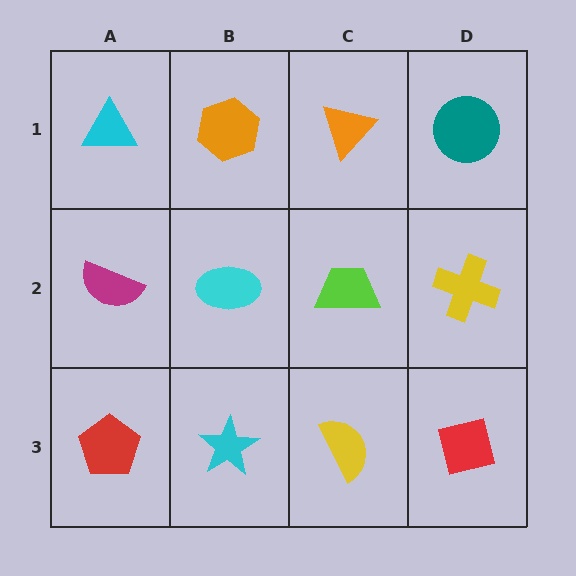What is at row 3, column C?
A yellow semicircle.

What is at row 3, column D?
A red square.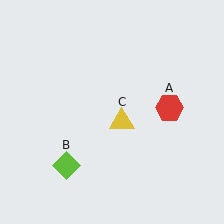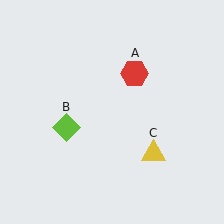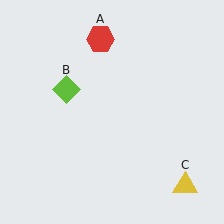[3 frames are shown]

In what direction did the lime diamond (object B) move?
The lime diamond (object B) moved up.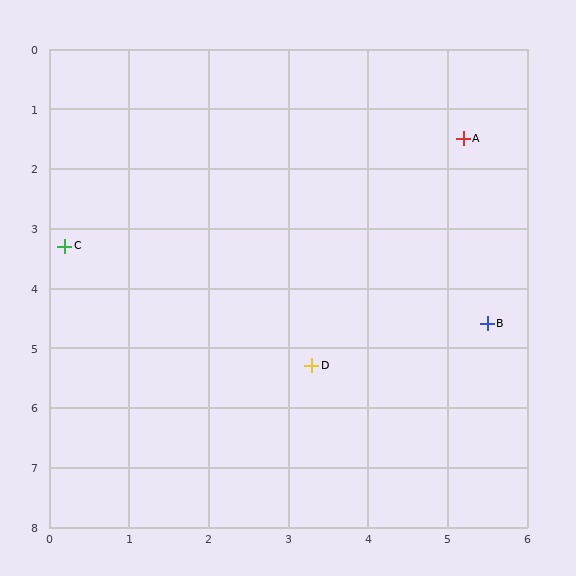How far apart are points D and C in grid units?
Points D and C are about 3.7 grid units apart.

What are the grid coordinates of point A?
Point A is at approximately (5.2, 1.5).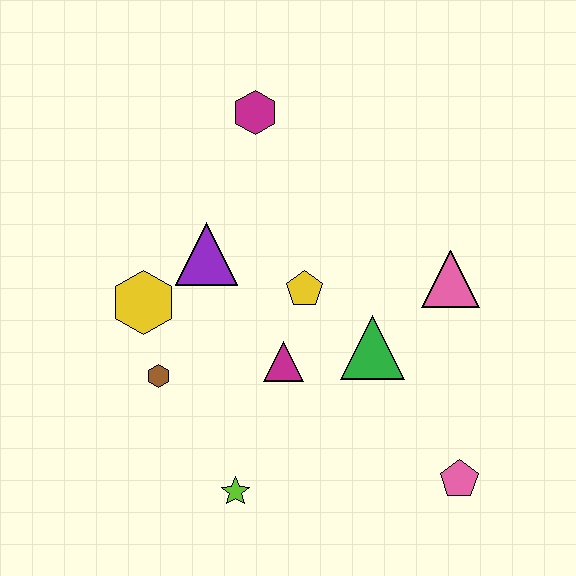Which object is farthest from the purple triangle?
The pink pentagon is farthest from the purple triangle.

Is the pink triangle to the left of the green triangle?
No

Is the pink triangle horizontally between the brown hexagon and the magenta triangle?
No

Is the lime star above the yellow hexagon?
No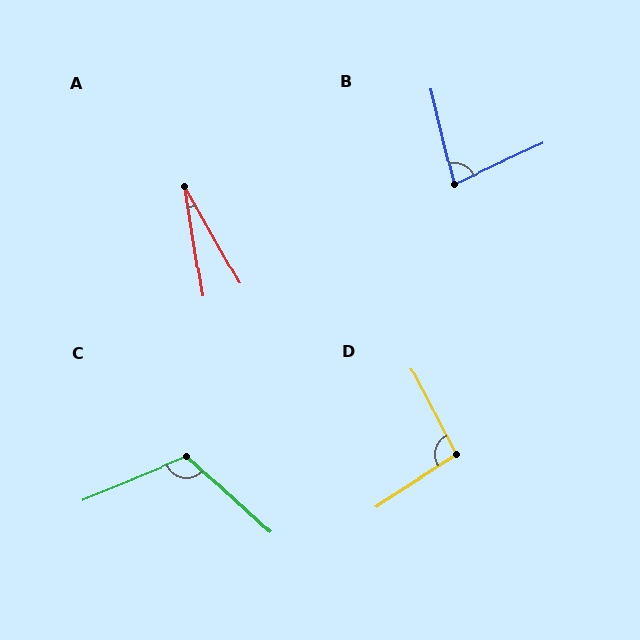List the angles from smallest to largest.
A (20°), B (79°), D (95°), C (115°).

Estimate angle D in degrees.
Approximately 95 degrees.